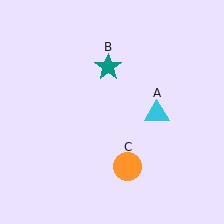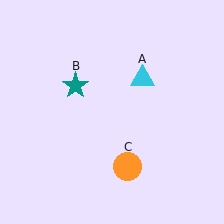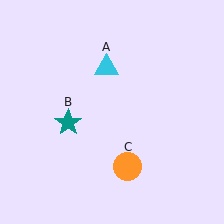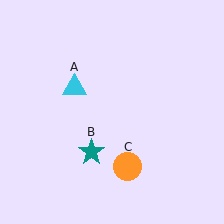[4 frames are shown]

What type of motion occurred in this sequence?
The cyan triangle (object A), teal star (object B) rotated counterclockwise around the center of the scene.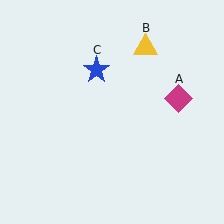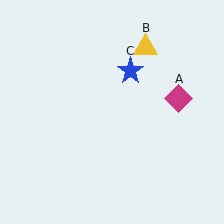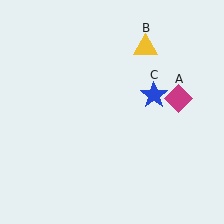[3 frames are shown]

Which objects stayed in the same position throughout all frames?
Magenta diamond (object A) and yellow triangle (object B) remained stationary.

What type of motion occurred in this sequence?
The blue star (object C) rotated clockwise around the center of the scene.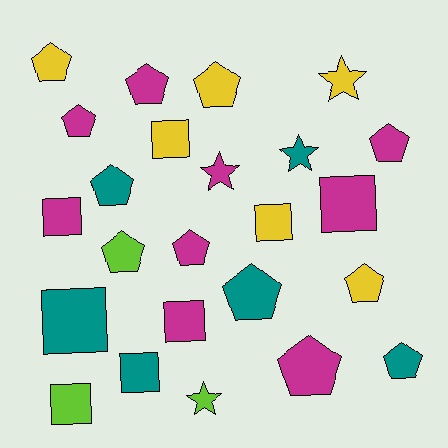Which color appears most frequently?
Magenta, with 9 objects.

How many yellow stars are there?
There is 1 yellow star.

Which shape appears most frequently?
Pentagon, with 12 objects.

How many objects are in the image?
There are 24 objects.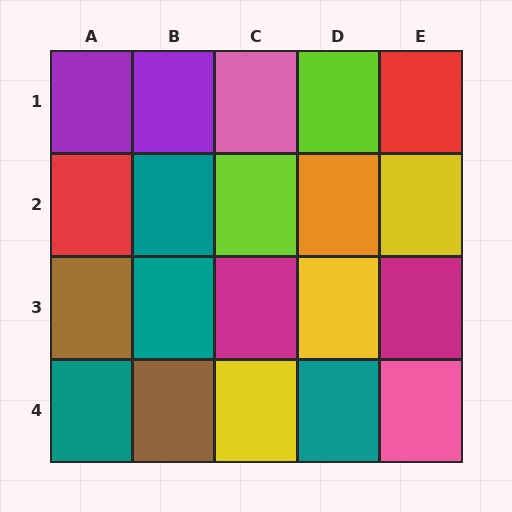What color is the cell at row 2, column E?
Yellow.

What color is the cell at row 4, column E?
Pink.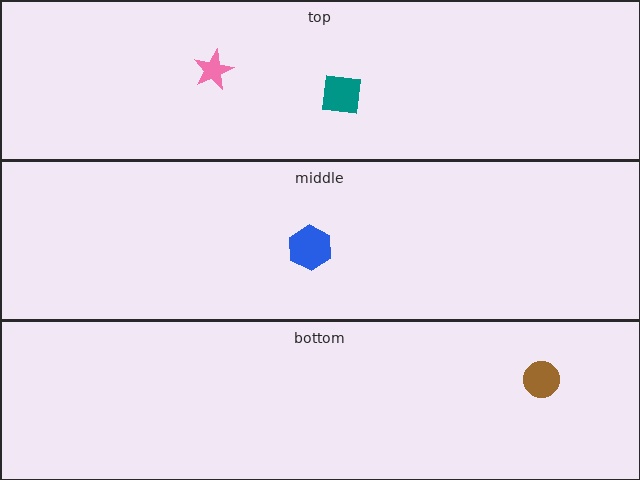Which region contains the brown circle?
The bottom region.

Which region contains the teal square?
The top region.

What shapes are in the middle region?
The blue hexagon.